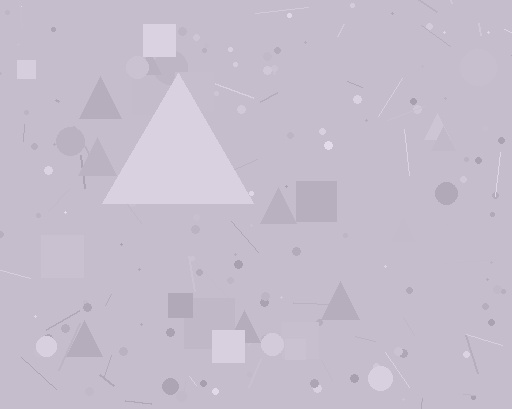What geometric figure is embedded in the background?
A triangle is embedded in the background.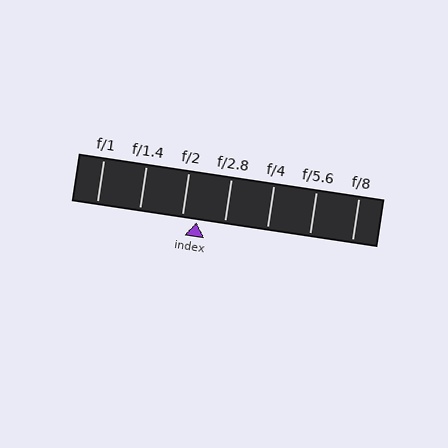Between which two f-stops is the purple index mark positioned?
The index mark is between f/2 and f/2.8.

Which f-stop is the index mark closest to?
The index mark is closest to f/2.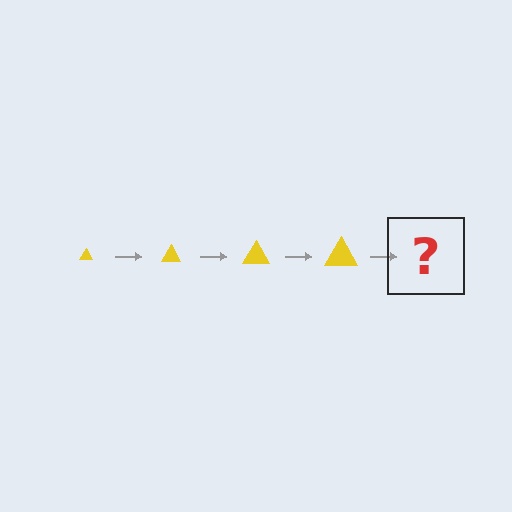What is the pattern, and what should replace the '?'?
The pattern is that the triangle gets progressively larger each step. The '?' should be a yellow triangle, larger than the previous one.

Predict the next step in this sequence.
The next step is a yellow triangle, larger than the previous one.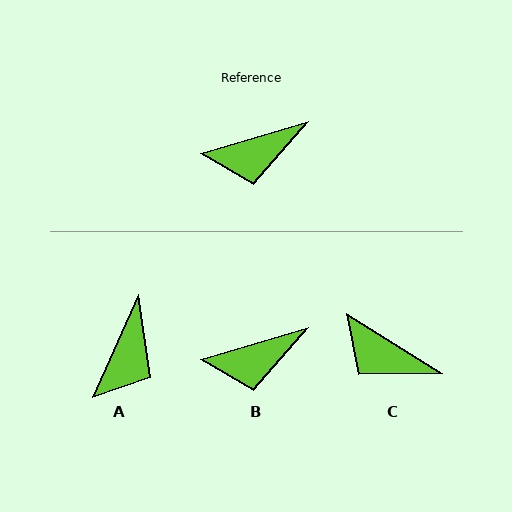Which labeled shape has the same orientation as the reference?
B.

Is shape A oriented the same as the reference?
No, it is off by about 49 degrees.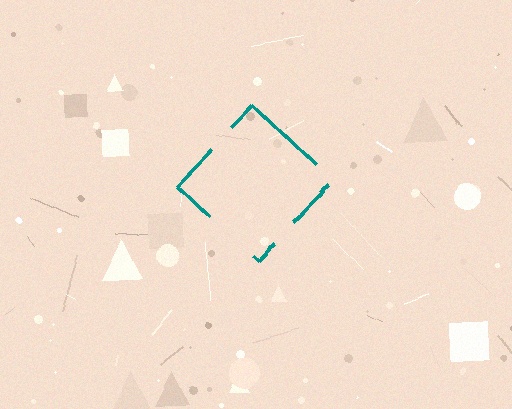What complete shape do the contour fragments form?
The contour fragments form a diamond.